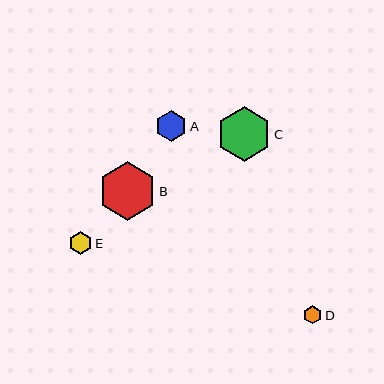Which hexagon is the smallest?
Hexagon D is the smallest with a size of approximately 18 pixels.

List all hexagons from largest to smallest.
From largest to smallest: B, C, A, E, D.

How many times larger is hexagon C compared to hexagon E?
Hexagon C is approximately 2.4 times the size of hexagon E.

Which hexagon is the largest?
Hexagon B is the largest with a size of approximately 58 pixels.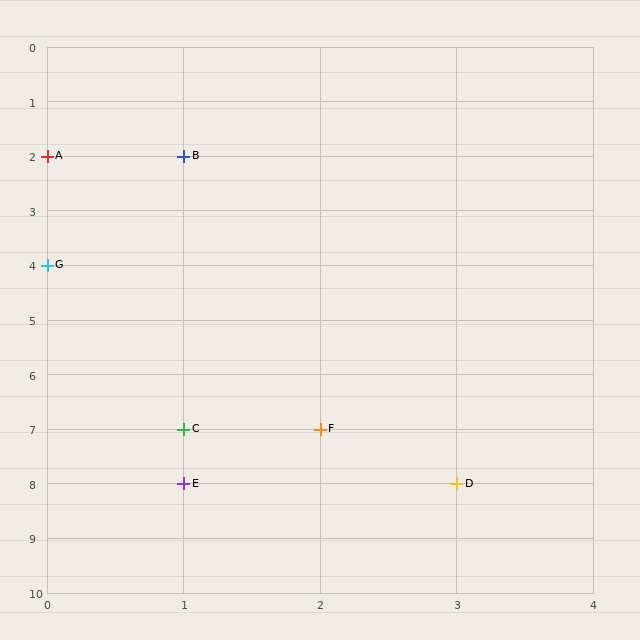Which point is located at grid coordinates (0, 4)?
Point G is at (0, 4).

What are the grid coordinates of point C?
Point C is at grid coordinates (1, 7).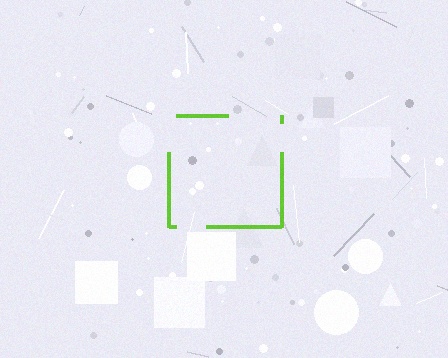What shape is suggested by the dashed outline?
The dashed outline suggests a square.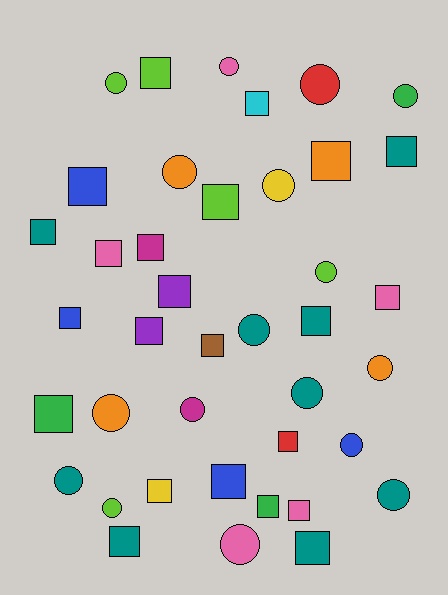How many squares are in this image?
There are 23 squares.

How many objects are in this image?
There are 40 objects.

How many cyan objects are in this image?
There is 1 cyan object.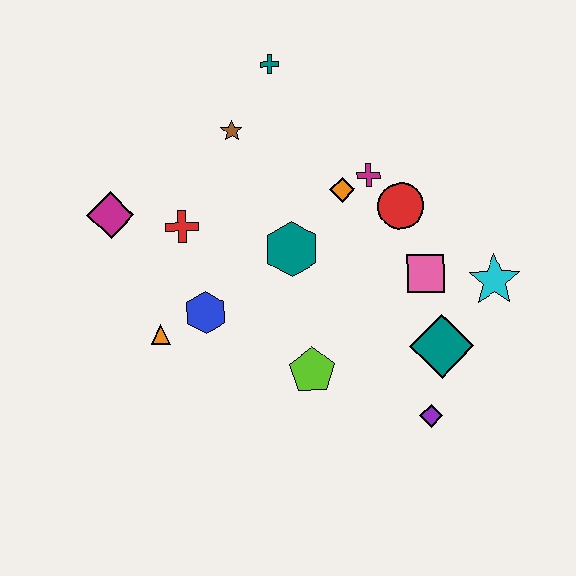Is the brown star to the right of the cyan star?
No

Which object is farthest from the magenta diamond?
The cyan star is farthest from the magenta diamond.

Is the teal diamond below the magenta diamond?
Yes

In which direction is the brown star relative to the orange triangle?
The brown star is above the orange triangle.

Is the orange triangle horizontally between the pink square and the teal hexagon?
No